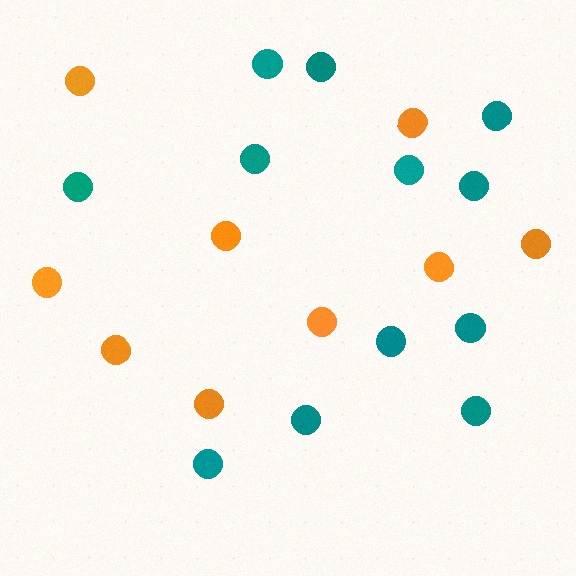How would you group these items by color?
There are 2 groups: one group of teal circles (12) and one group of orange circles (9).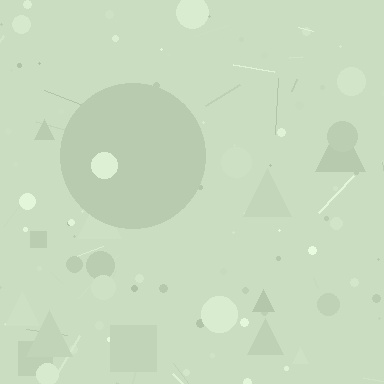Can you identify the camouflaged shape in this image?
The camouflaged shape is a circle.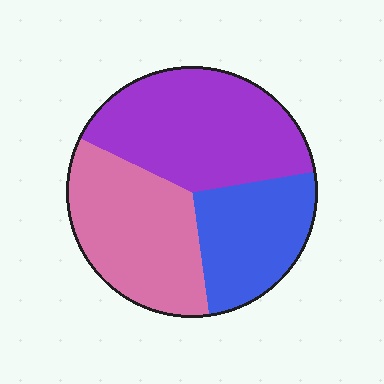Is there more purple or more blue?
Purple.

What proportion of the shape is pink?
Pink takes up about one third (1/3) of the shape.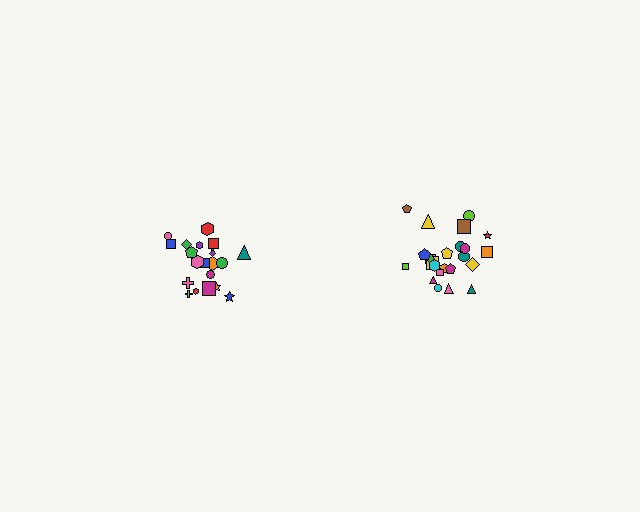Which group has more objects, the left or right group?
The right group.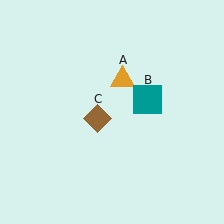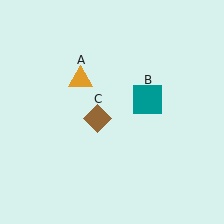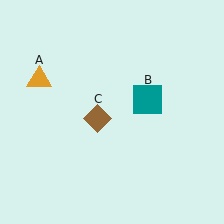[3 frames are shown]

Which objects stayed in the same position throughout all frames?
Teal square (object B) and brown diamond (object C) remained stationary.